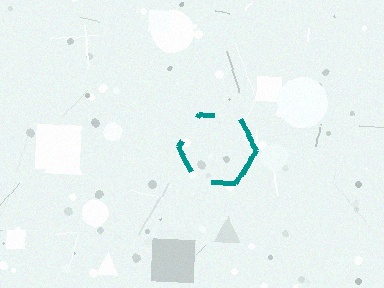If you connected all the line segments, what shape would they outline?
They would outline a hexagon.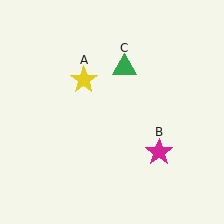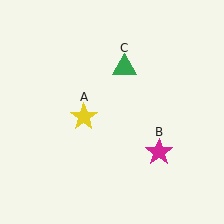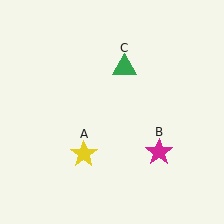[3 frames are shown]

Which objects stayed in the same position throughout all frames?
Magenta star (object B) and green triangle (object C) remained stationary.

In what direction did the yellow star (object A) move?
The yellow star (object A) moved down.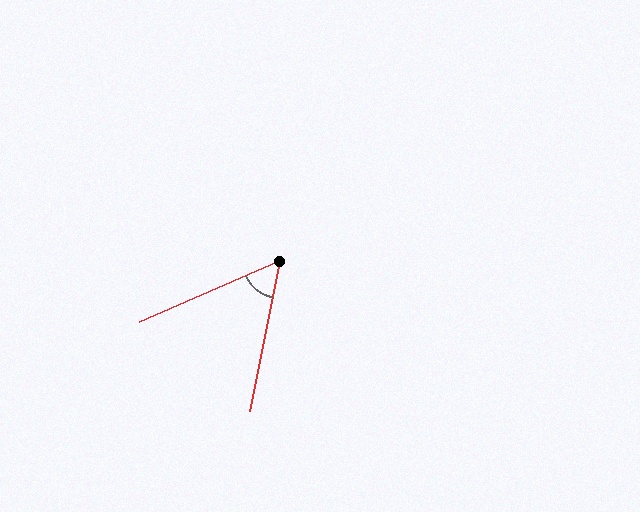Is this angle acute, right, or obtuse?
It is acute.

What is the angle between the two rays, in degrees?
Approximately 55 degrees.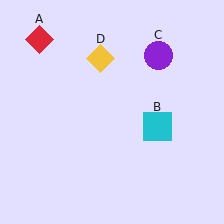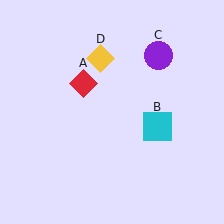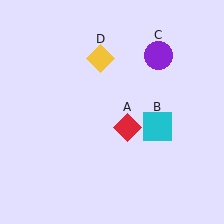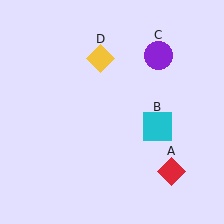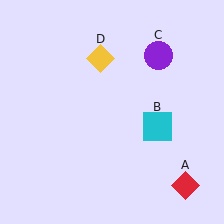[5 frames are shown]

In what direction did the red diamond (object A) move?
The red diamond (object A) moved down and to the right.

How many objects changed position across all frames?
1 object changed position: red diamond (object A).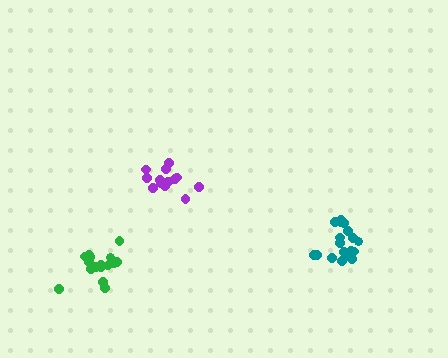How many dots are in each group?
Group 1: 16 dots, Group 2: 18 dots, Group 3: 13 dots (47 total).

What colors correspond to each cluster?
The clusters are colored: green, teal, purple.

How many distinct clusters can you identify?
There are 3 distinct clusters.